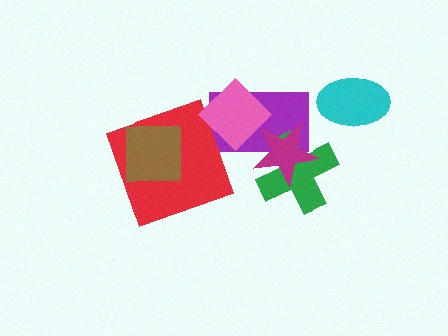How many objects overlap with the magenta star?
3 objects overlap with the magenta star.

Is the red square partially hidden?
Yes, it is partially covered by another shape.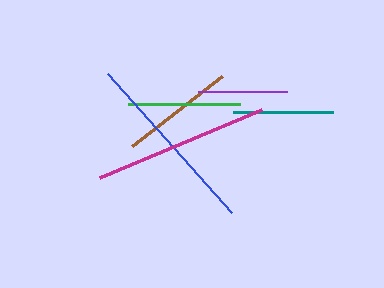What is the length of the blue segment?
The blue segment is approximately 186 pixels long.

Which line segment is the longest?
The blue line is the longest at approximately 186 pixels.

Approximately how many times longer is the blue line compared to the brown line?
The blue line is approximately 1.6 times the length of the brown line.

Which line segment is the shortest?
The purple line is the shortest at approximately 89 pixels.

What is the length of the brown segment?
The brown segment is approximately 115 pixels long.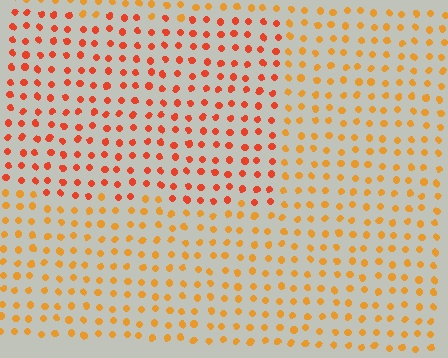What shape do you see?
I see a rectangle.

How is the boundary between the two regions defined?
The boundary is defined purely by a slight shift in hue (about 28 degrees). Spacing, size, and orientation are identical on both sides.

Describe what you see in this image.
The image is filled with small orange elements in a uniform arrangement. A rectangle-shaped region is visible where the elements are tinted to a slightly different hue, forming a subtle color boundary.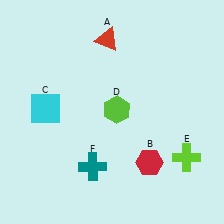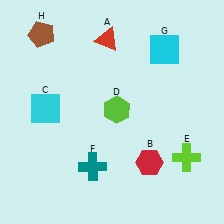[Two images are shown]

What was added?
A cyan square (G), a brown pentagon (H) were added in Image 2.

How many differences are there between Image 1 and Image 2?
There are 2 differences between the two images.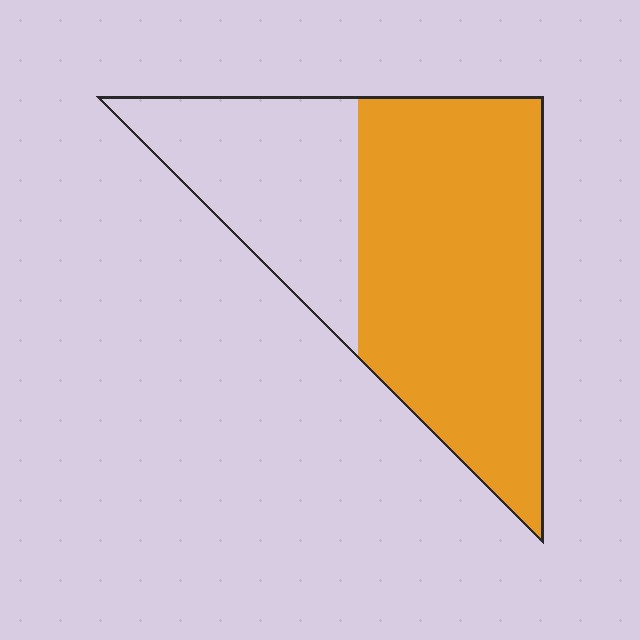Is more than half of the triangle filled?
Yes.